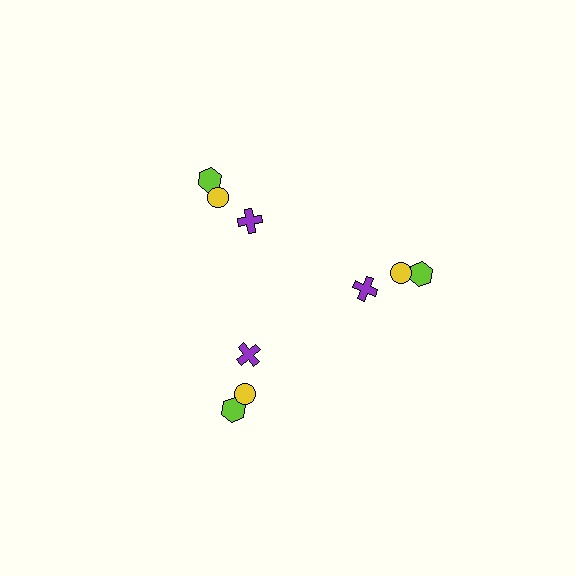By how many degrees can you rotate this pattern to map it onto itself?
The pattern maps onto itself every 120 degrees of rotation.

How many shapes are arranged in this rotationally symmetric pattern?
There are 9 shapes, arranged in 3 groups of 3.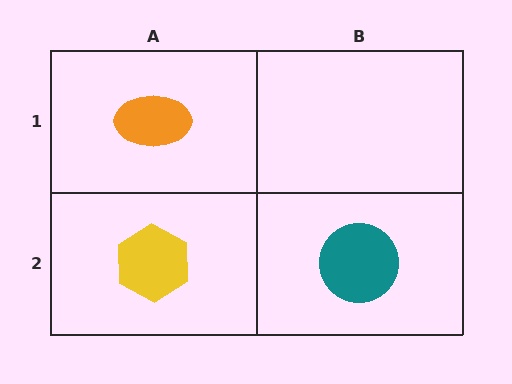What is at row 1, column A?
An orange ellipse.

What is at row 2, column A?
A yellow hexagon.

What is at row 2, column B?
A teal circle.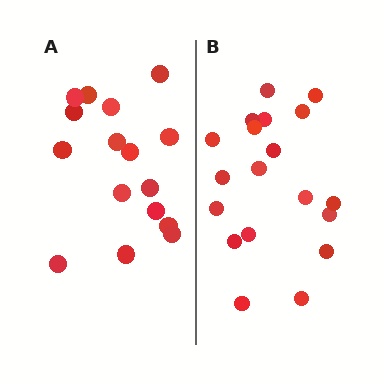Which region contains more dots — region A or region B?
Region B (the right region) has more dots.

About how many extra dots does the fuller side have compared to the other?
Region B has just a few more — roughly 2 or 3 more dots than region A.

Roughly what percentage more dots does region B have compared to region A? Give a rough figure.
About 20% more.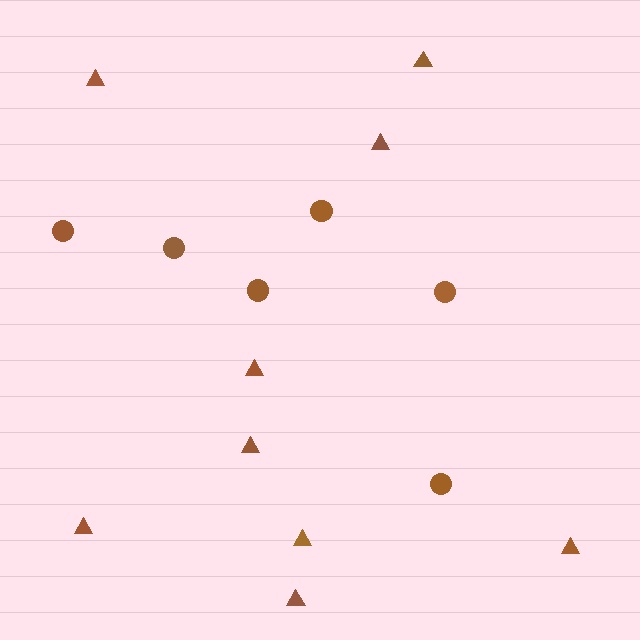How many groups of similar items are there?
There are 2 groups: one group of circles (6) and one group of triangles (9).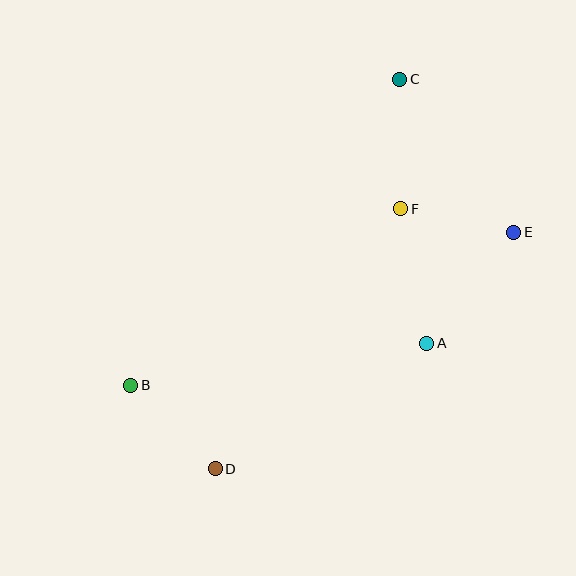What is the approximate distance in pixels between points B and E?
The distance between B and E is approximately 412 pixels.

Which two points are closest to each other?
Points E and F are closest to each other.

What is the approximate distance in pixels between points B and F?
The distance between B and F is approximately 323 pixels.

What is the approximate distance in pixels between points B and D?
The distance between B and D is approximately 119 pixels.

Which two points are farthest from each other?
Points C and D are farthest from each other.